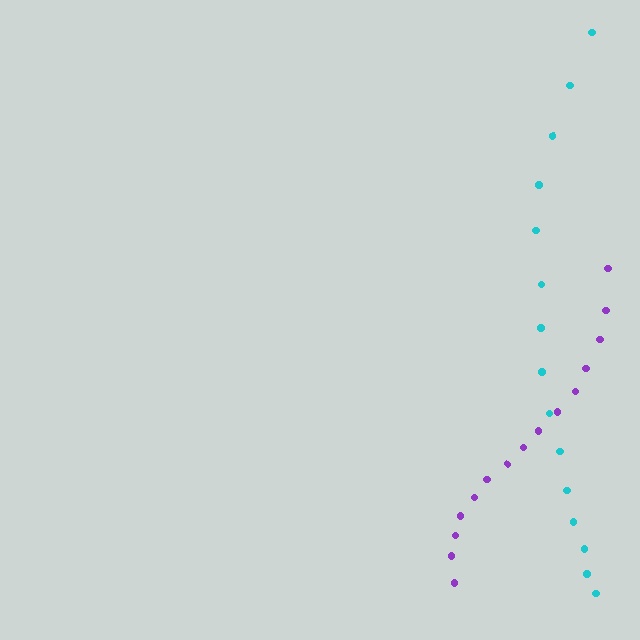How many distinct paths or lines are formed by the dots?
There are 2 distinct paths.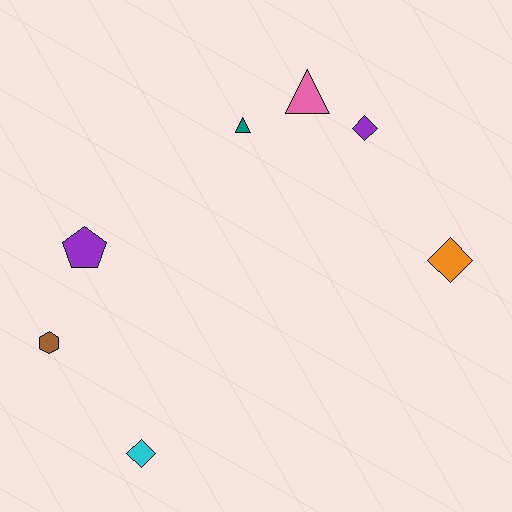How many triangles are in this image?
There are 2 triangles.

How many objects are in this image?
There are 7 objects.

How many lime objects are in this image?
There are no lime objects.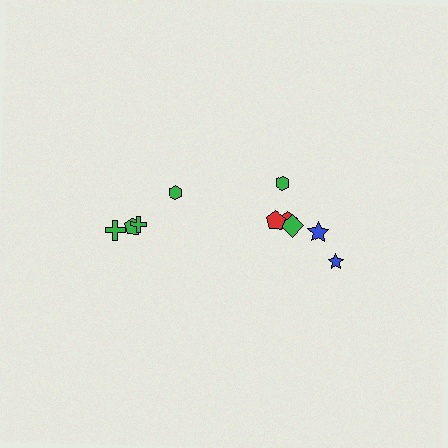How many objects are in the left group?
There are 4 objects.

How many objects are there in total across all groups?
There are 10 objects.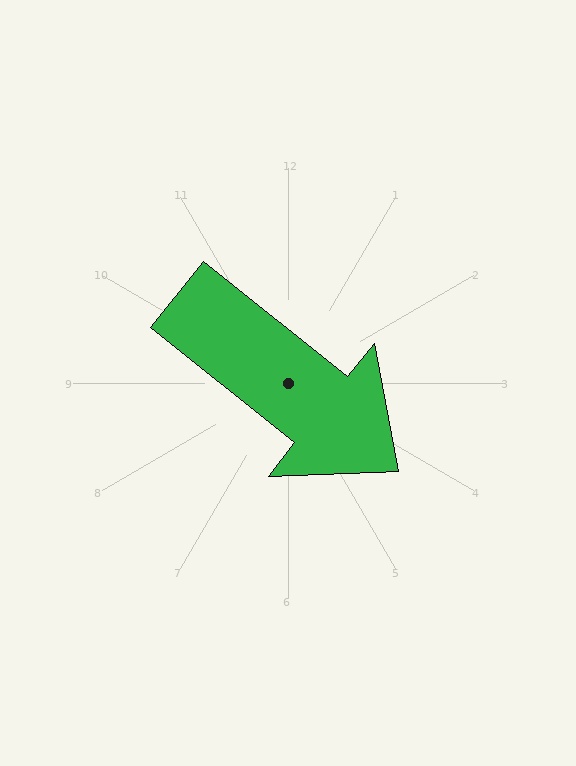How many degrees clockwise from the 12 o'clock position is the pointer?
Approximately 129 degrees.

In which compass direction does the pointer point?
Southeast.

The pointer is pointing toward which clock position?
Roughly 4 o'clock.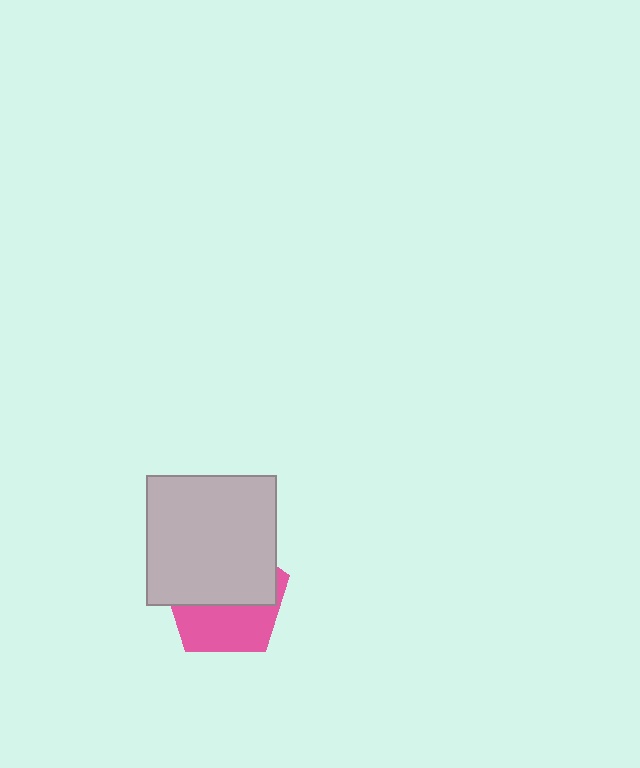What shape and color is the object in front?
The object in front is a light gray square.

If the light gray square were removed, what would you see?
You would see the complete pink pentagon.